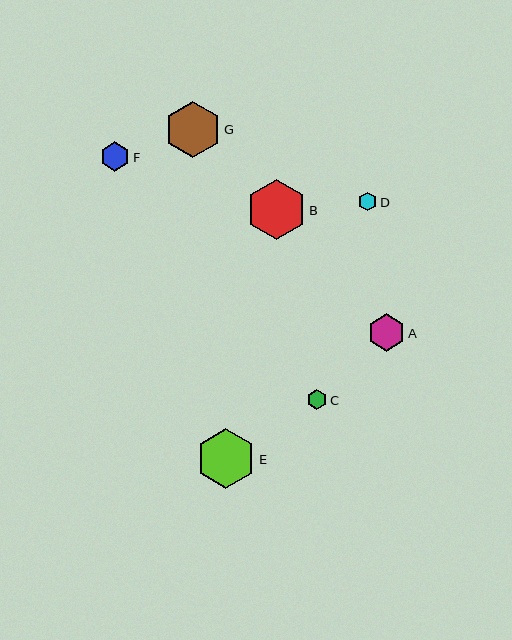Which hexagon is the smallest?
Hexagon D is the smallest with a size of approximately 19 pixels.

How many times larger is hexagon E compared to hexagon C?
Hexagon E is approximately 2.9 times the size of hexagon C.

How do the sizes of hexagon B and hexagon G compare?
Hexagon B and hexagon G are approximately the same size.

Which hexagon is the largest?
Hexagon B is the largest with a size of approximately 60 pixels.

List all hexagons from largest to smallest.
From largest to smallest: B, E, G, A, F, C, D.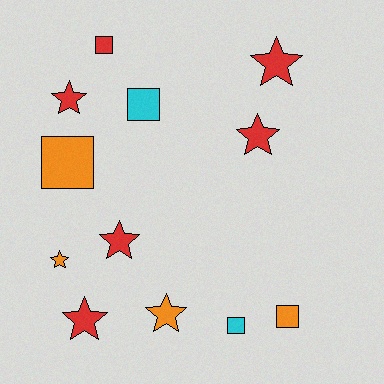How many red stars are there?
There are 5 red stars.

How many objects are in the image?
There are 12 objects.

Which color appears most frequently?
Red, with 6 objects.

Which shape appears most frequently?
Star, with 7 objects.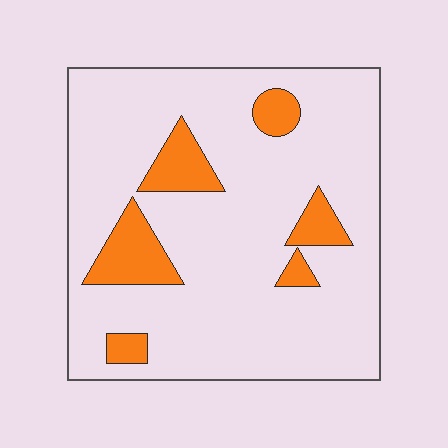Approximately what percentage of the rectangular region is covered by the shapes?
Approximately 15%.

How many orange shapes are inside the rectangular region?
6.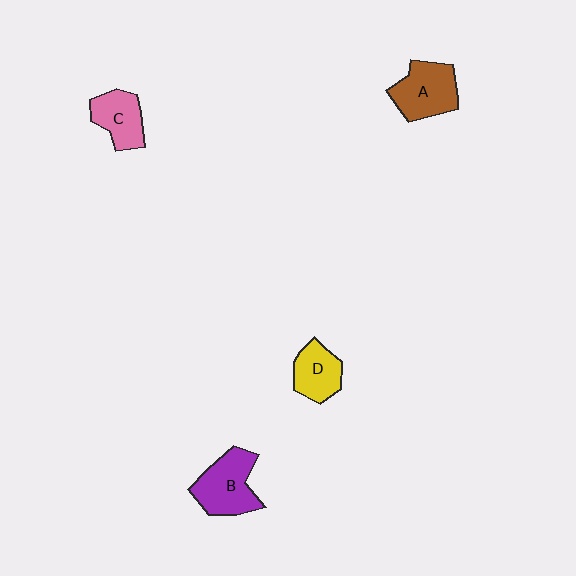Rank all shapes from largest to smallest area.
From largest to smallest: B (purple), A (brown), C (pink), D (yellow).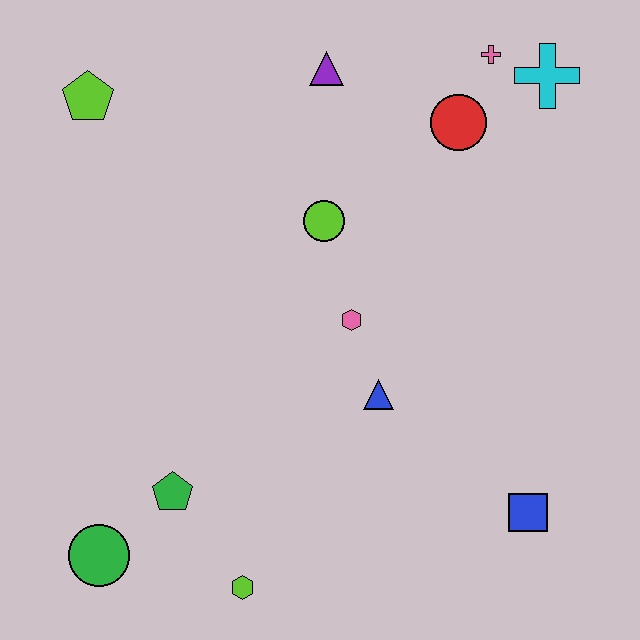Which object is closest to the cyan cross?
The pink cross is closest to the cyan cross.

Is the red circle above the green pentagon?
Yes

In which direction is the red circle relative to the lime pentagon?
The red circle is to the right of the lime pentagon.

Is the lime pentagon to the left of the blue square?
Yes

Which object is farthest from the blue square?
The lime pentagon is farthest from the blue square.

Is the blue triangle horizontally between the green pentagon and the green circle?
No